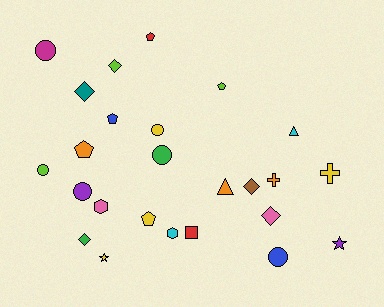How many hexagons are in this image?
There are 2 hexagons.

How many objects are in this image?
There are 25 objects.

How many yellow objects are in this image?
There are 4 yellow objects.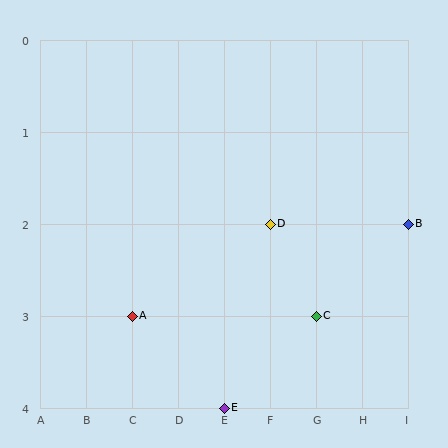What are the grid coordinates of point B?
Point B is at grid coordinates (I, 2).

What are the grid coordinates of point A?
Point A is at grid coordinates (C, 3).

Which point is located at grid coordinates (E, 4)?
Point E is at (E, 4).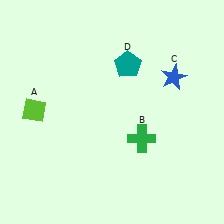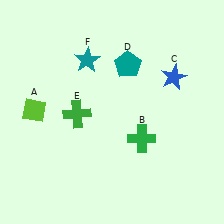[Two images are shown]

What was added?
A green cross (E), a teal star (F) were added in Image 2.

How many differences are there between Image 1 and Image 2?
There are 2 differences between the two images.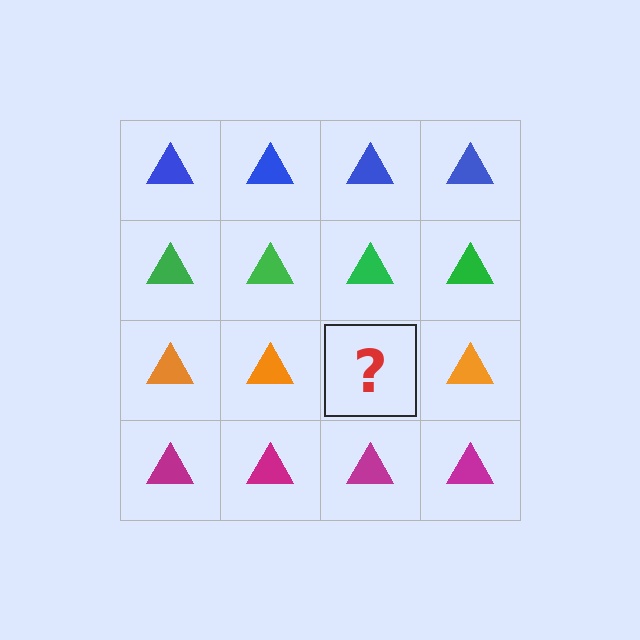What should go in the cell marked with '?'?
The missing cell should contain an orange triangle.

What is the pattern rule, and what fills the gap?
The rule is that each row has a consistent color. The gap should be filled with an orange triangle.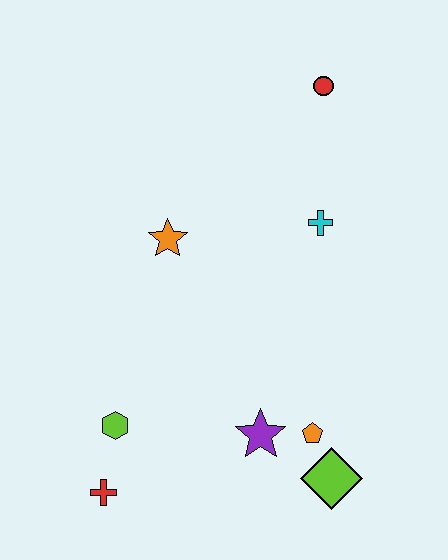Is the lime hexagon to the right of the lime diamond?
No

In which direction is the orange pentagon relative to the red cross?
The orange pentagon is to the right of the red cross.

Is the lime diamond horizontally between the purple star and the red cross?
No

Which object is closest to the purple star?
The orange pentagon is closest to the purple star.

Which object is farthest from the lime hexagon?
The red circle is farthest from the lime hexagon.